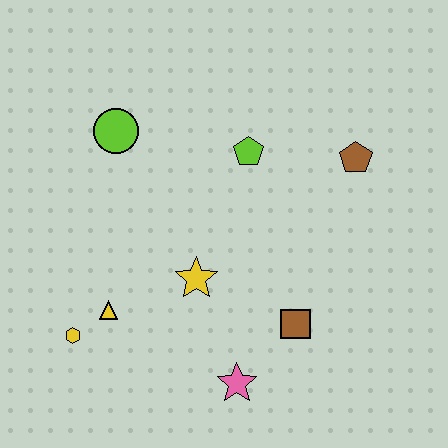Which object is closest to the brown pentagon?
The lime pentagon is closest to the brown pentagon.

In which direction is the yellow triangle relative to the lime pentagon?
The yellow triangle is below the lime pentagon.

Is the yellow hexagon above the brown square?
No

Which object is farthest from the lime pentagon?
The yellow hexagon is farthest from the lime pentagon.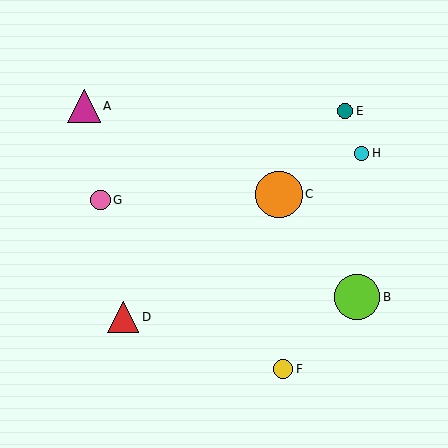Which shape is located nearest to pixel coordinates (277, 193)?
The orange circle (labeled C) at (279, 194) is nearest to that location.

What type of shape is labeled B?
Shape B is a lime circle.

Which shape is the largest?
The orange circle (labeled C) is the largest.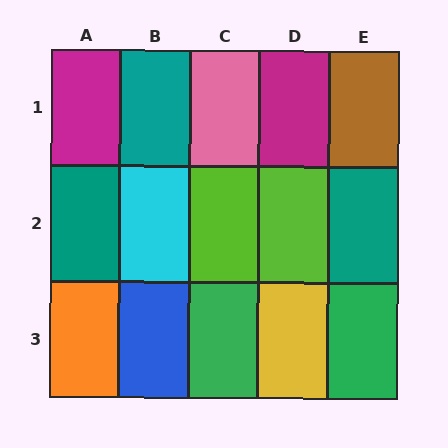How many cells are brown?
1 cell is brown.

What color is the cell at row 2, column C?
Lime.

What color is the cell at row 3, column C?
Green.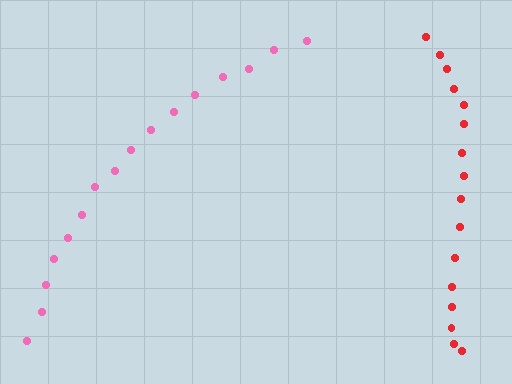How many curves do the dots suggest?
There are 2 distinct paths.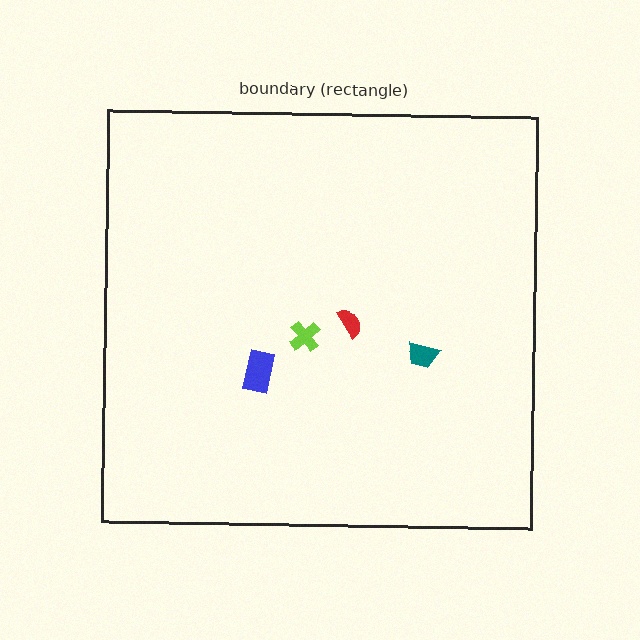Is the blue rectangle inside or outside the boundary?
Inside.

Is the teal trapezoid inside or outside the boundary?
Inside.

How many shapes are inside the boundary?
4 inside, 0 outside.